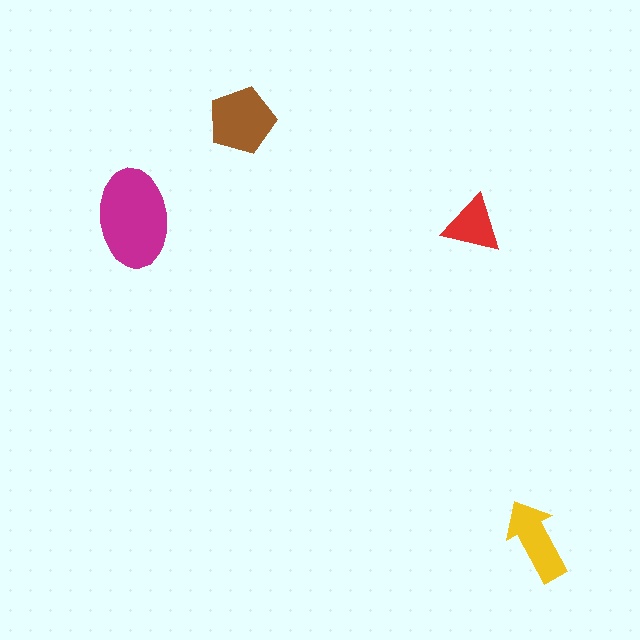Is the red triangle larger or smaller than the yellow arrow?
Smaller.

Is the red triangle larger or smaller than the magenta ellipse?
Smaller.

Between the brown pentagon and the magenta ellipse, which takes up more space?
The magenta ellipse.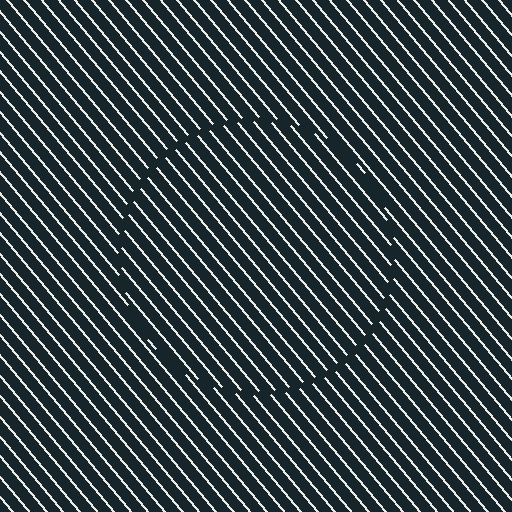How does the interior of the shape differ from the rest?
The interior of the shape contains the same grating, shifted by half a period — the contour is defined by the phase discontinuity where line-ends from the inner and outer gratings abut.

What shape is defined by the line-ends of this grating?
An illusory circle. The interior of the shape contains the same grating, shifted by half a period — the contour is defined by the phase discontinuity where line-ends from the inner and outer gratings abut.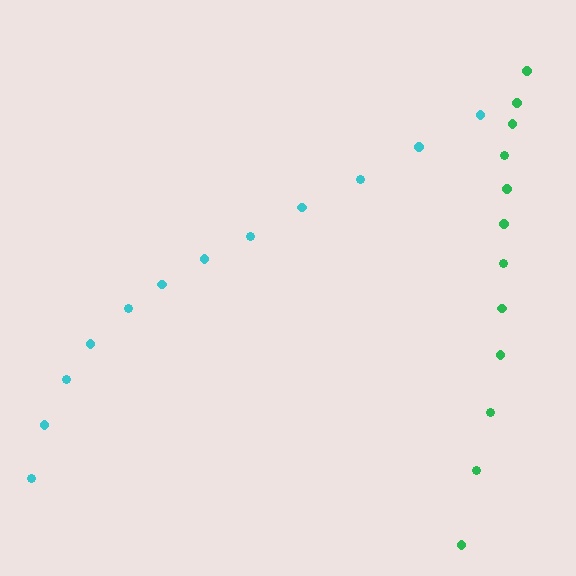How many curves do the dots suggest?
There are 2 distinct paths.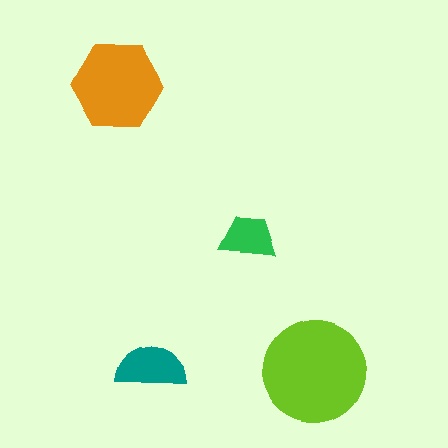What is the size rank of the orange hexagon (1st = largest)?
2nd.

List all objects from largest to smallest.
The lime circle, the orange hexagon, the teal semicircle, the green trapezoid.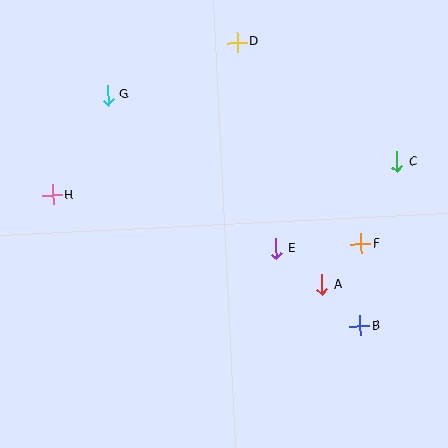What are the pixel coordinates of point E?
Point E is at (276, 249).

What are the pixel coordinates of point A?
Point A is at (322, 285).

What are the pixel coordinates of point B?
Point B is at (360, 326).